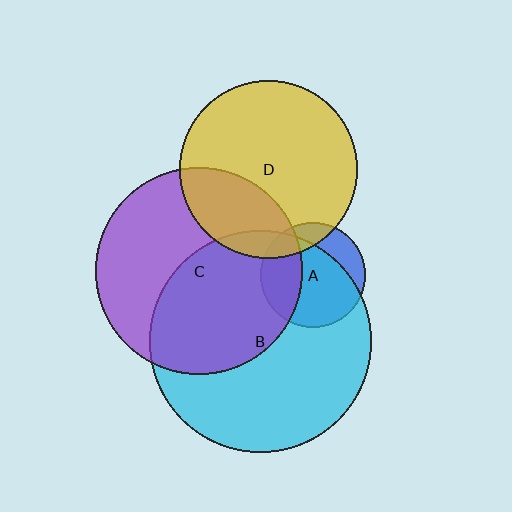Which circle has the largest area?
Circle B (cyan).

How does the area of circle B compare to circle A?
Approximately 4.5 times.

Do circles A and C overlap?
Yes.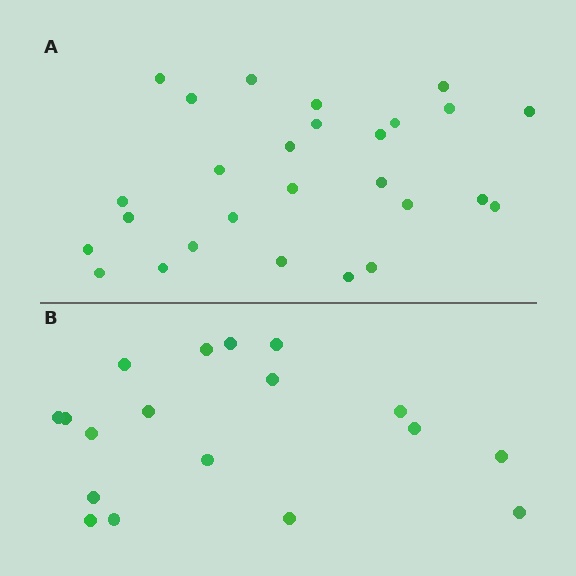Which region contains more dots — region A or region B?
Region A (the top region) has more dots.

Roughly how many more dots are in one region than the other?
Region A has roughly 8 or so more dots than region B.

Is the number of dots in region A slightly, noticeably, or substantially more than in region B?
Region A has substantially more. The ratio is roughly 1.5 to 1.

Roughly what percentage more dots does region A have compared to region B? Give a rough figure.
About 50% more.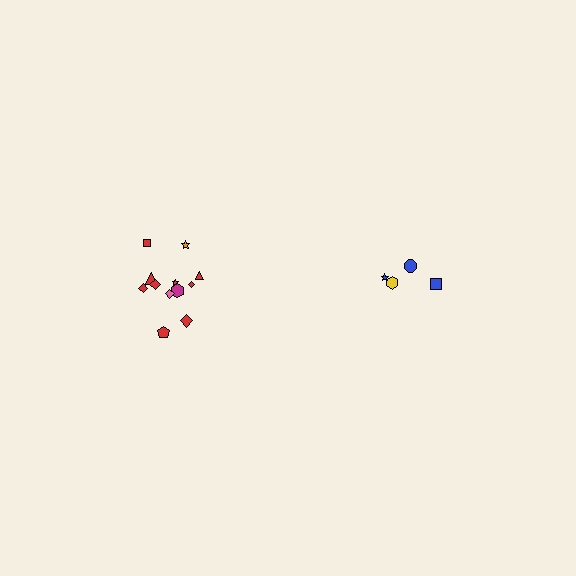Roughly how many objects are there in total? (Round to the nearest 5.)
Roughly 15 objects in total.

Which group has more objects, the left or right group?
The left group.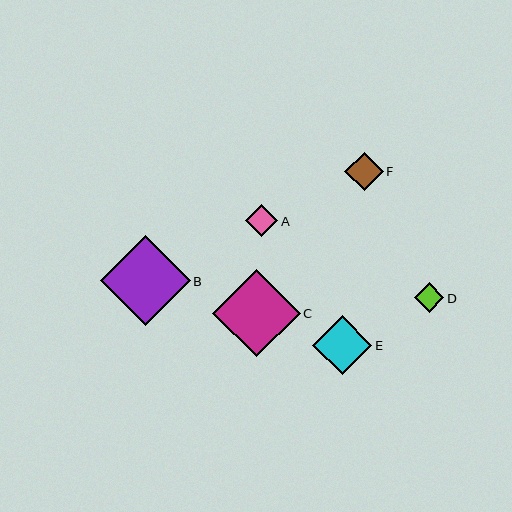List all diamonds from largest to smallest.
From largest to smallest: B, C, E, F, A, D.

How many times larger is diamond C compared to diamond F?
Diamond C is approximately 2.3 times the size of diamond F.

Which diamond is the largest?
Diamond B is the largest with a size of approximately 90 pixels.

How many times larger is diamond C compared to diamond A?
Diamond C is approximately 2.7 times the size of diamond A.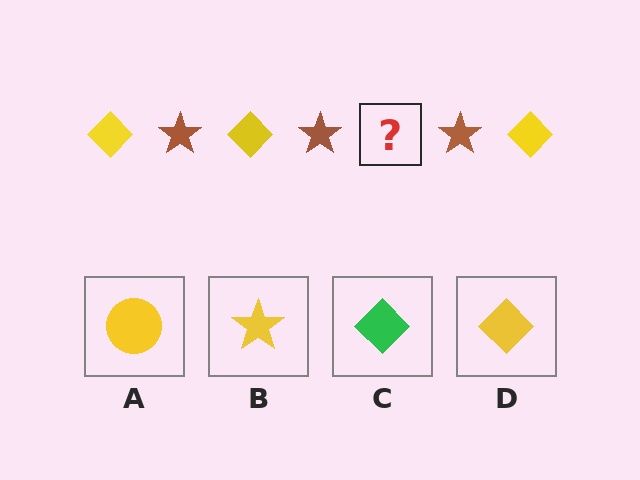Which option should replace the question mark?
Option D.